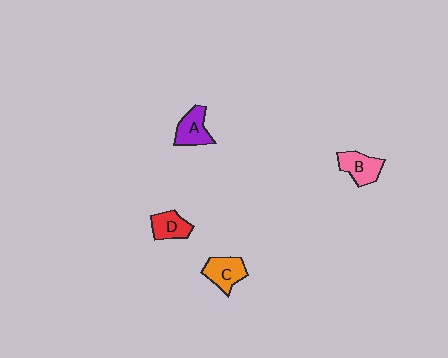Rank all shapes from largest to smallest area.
From largest to smallest: C (orange), B (pink), A (purple), D (red).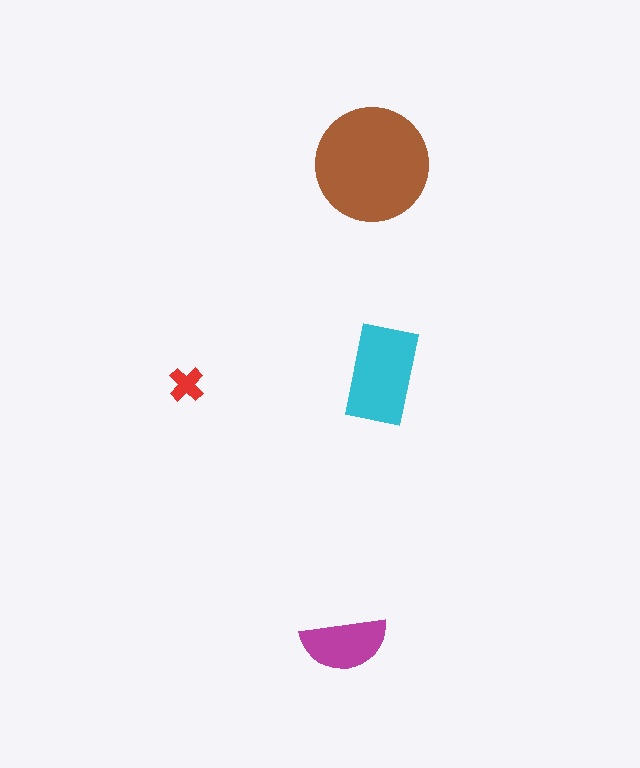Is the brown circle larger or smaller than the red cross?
Larger.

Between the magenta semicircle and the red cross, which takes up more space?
The magenta semicircle.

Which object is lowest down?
The magenta semicircle is bottommost.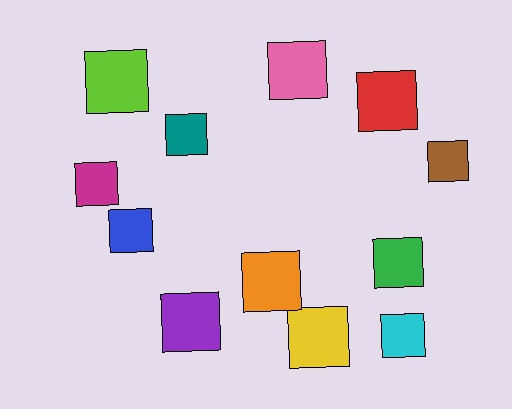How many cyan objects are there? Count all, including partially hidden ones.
There is 1 cyan object.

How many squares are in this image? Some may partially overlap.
There are 12 squares.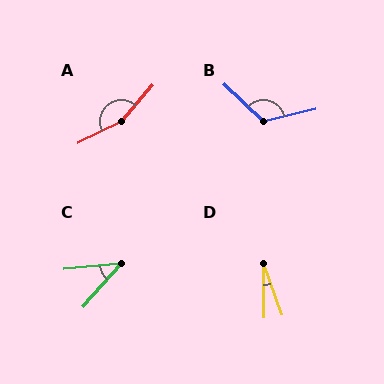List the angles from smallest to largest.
D (20°), C (43°), B (123°), A (158°).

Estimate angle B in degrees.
Approximately 123 degrees.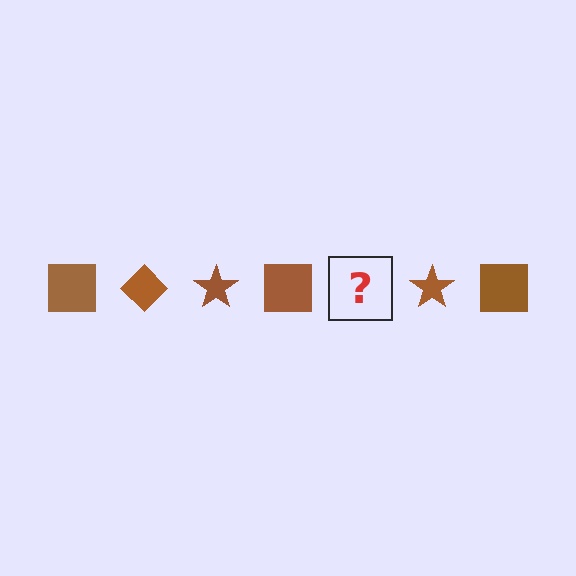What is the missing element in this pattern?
The missing element is a brown diamond.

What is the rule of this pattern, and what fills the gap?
The rule is that the pattern cycles through square, diamond, star shapes in brown. The gap should be filled with a brown diamond.